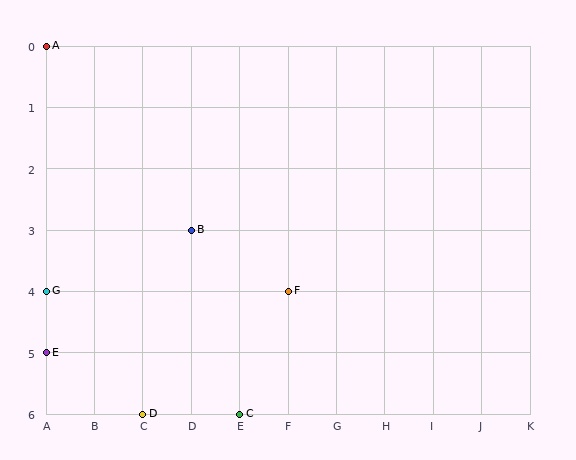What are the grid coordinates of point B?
Point B is at grid coordinates (D, 3).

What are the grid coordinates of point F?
Point F is at grid coordinates (F, 4).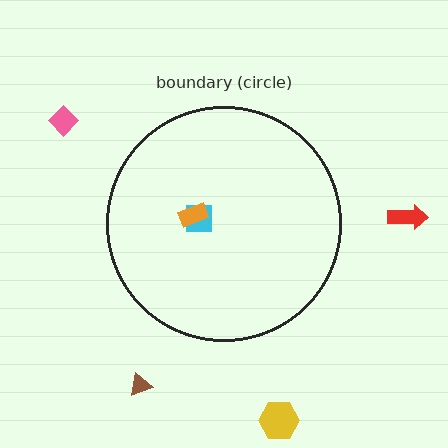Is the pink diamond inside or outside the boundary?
Outside.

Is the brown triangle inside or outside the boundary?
Outside.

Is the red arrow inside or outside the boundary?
Outside.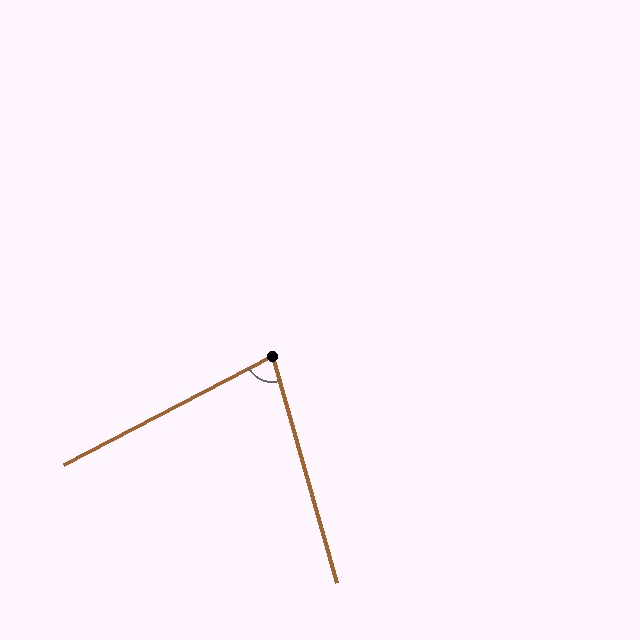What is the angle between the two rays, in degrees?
Approximately 78 degrees.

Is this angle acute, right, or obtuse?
It is acute.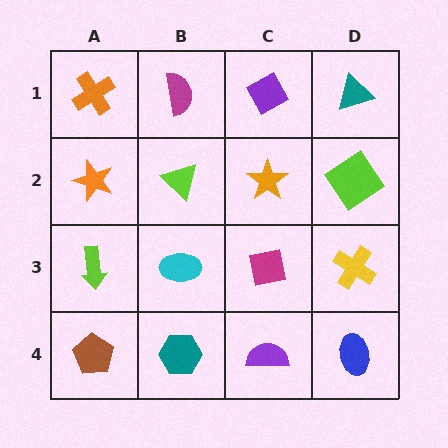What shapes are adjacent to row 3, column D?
A lime diamond (row 2, column D), a blue ellipse (row 4, column D), a magenta square (row 3, column C).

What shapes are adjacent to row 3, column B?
A lime triangle (row 2, column B), a teal hexagon (row 4, column B), a lime arrow (row 3, column A), a magenta square (row 3, column C).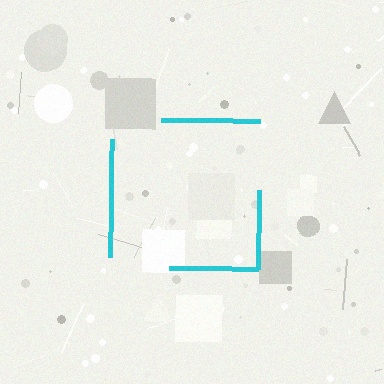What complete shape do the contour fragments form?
The contour fragments form a square.